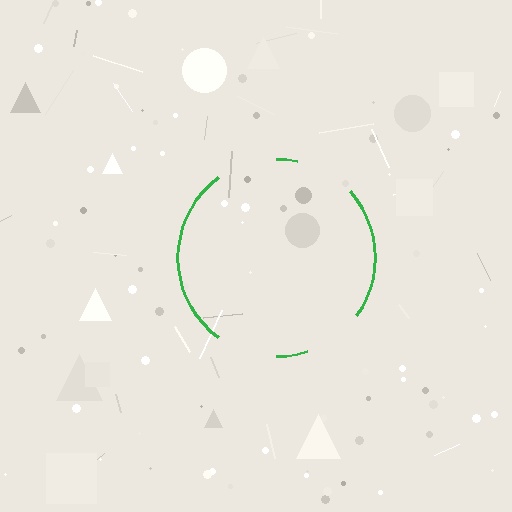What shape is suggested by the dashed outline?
The dashed outline suggests a circle.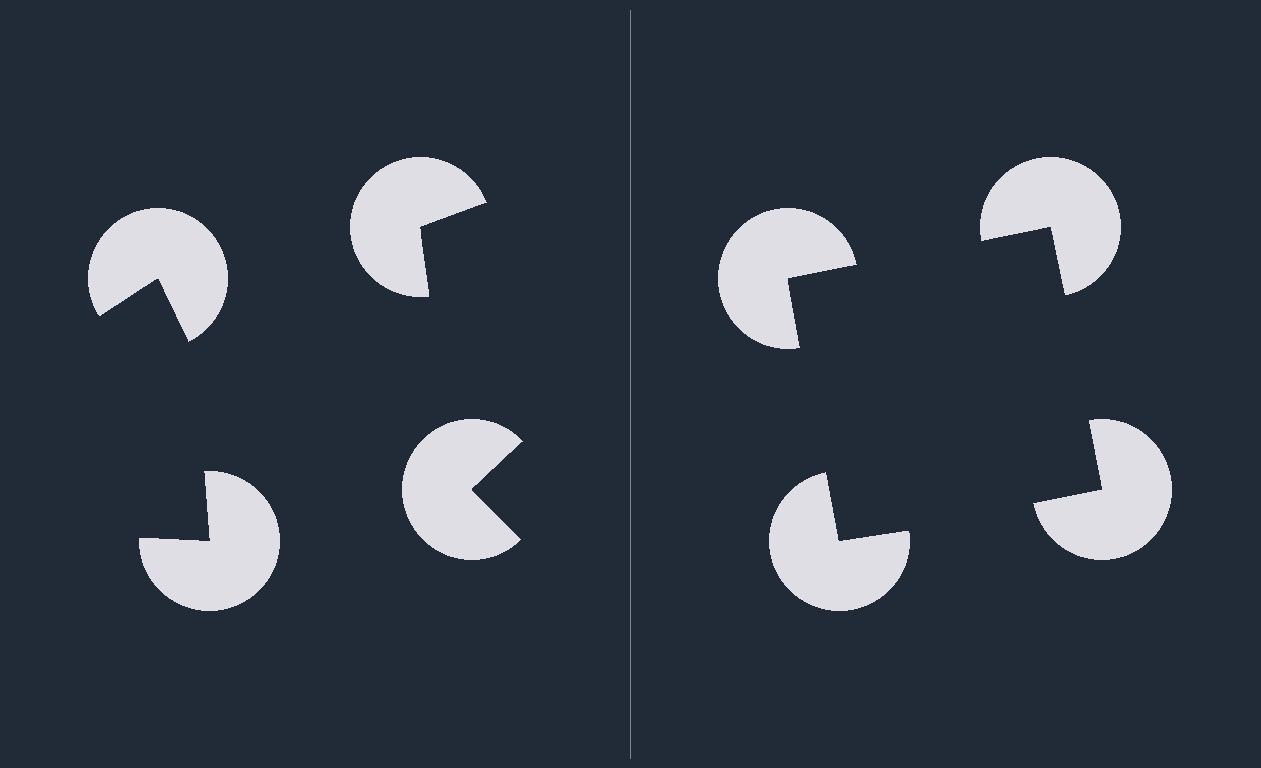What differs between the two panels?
The pac-man discs are positioned identically on both sides; only the wedge orientations differ. On the right they align to a square; on the left they are misaligned.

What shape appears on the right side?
An illusory square.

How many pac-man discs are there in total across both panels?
8 — 4 on each side.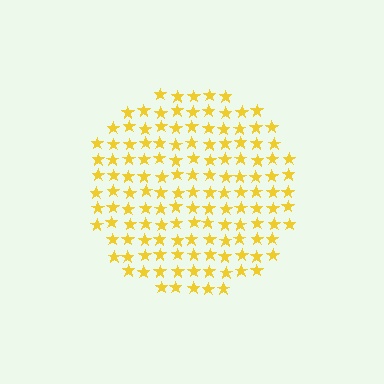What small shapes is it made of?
It is made of small stars.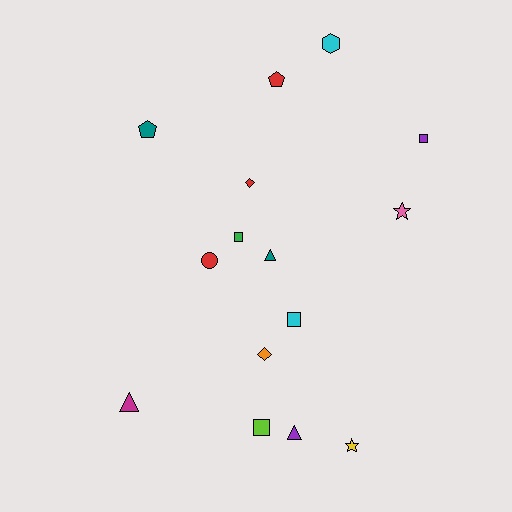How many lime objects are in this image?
There is 1 lime object.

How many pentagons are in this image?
There are 2 pentagons.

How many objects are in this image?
There are 15 objects.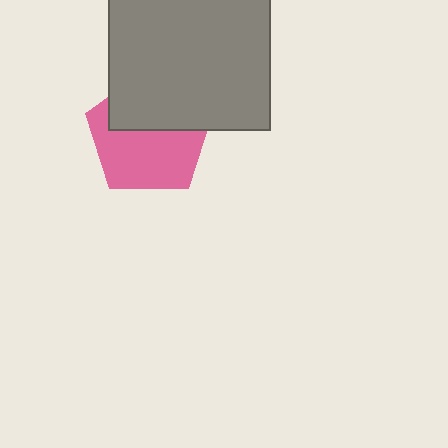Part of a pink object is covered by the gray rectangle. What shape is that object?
It is a pentagon.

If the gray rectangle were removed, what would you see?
You would see the complete pink pentagon.